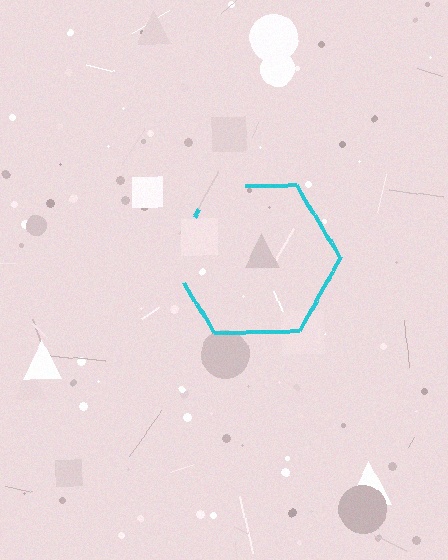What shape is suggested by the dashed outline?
The dashed outline suggests a hexagon.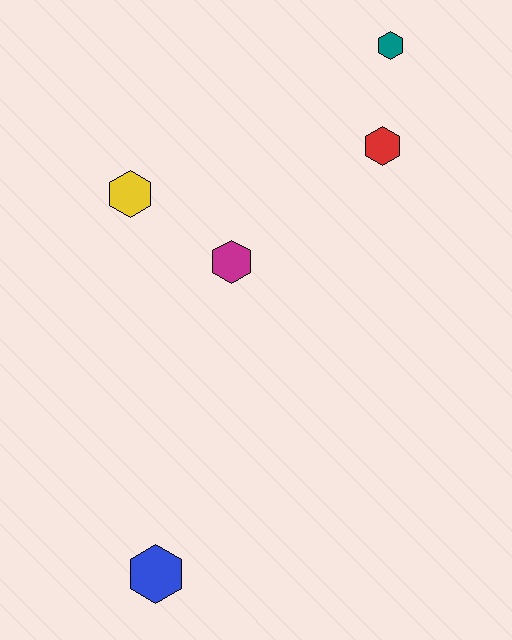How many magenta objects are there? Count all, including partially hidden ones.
There is 1 magenta object.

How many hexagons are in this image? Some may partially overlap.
There are 5 hexagons.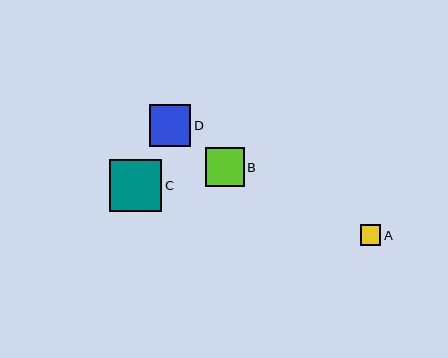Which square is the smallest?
Square A is the smallest with a size of approximately 20 pixels.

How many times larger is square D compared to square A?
Square D is approximately 2.0 times the size of square A.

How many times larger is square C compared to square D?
Square C is approximately 1.3 times the size of square D.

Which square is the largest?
Square C is the largest with a size of approximately 52 pixels.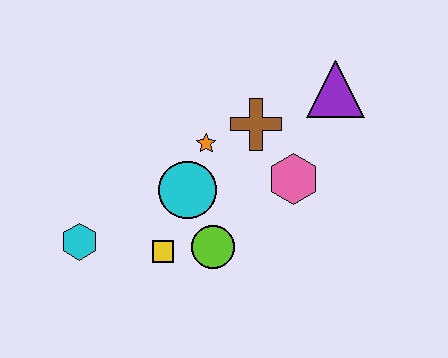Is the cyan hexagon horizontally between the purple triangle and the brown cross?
No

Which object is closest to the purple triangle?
The brown cross is closest to the purple triangle.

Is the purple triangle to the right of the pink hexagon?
Yes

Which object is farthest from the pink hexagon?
The cyan hexagon is farthest from the pink hexagon.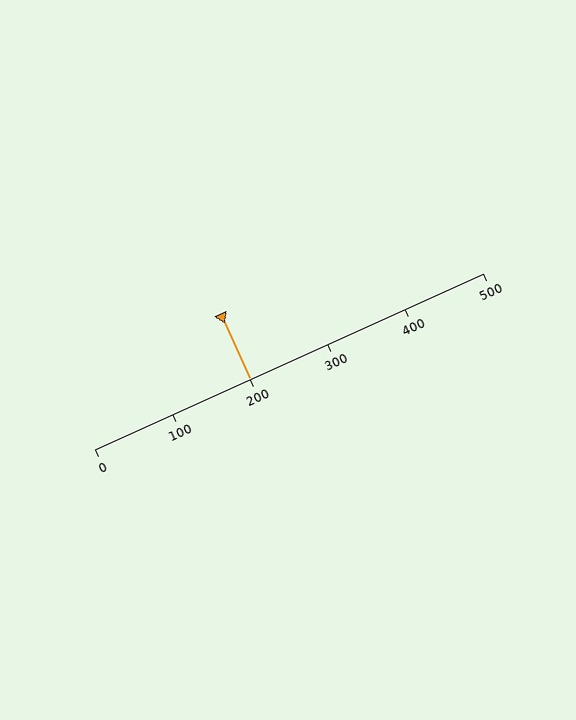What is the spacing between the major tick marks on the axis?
The major ticks are spaced 100 apart.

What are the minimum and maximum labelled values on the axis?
The axis runs from 0 to 500.